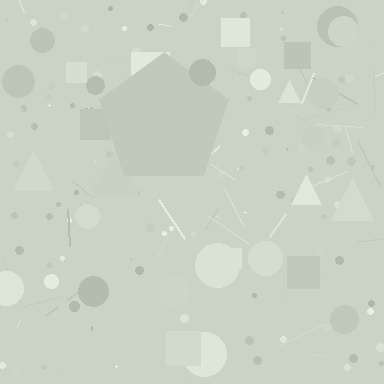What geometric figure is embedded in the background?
A pentagon is embedded in the background.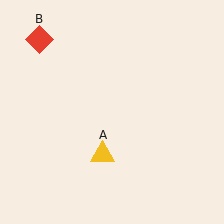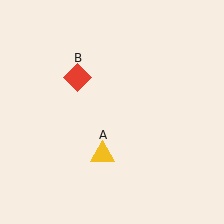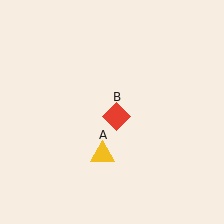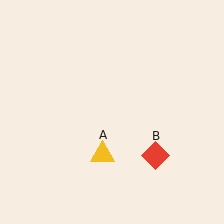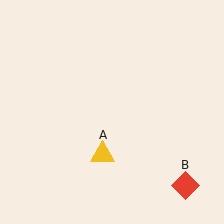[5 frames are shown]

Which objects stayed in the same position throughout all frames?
Yellow triangle (object A) remained stationary.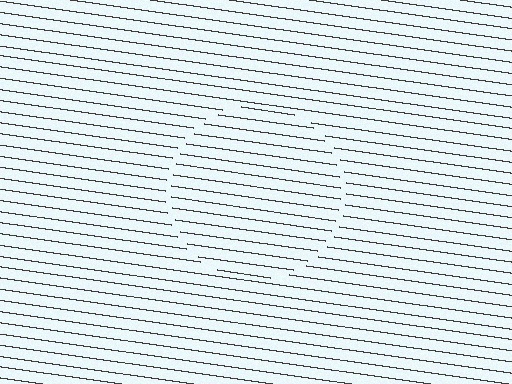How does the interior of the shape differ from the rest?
The interior of the shape contains the same grating, shifted by half a period — the contour is defined by the phase discontinuity where line-ends from the inner and outer gratings abut.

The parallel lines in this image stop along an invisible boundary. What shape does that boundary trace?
An illusory circle. The interior of the shape contains the same grating, shifted by half a period — the contour is defined by the phase discontinuity where line-ends from the inner and outer gratings abut.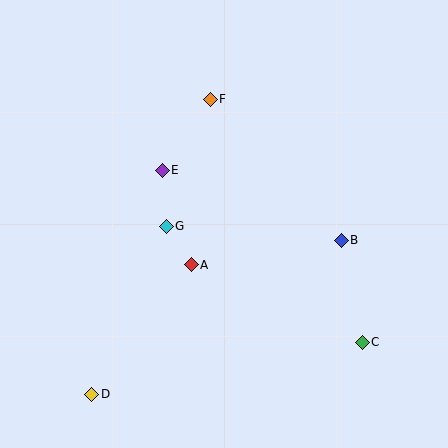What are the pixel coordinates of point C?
Point C is at (362, 342).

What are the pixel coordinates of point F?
Point F is at (210, 99).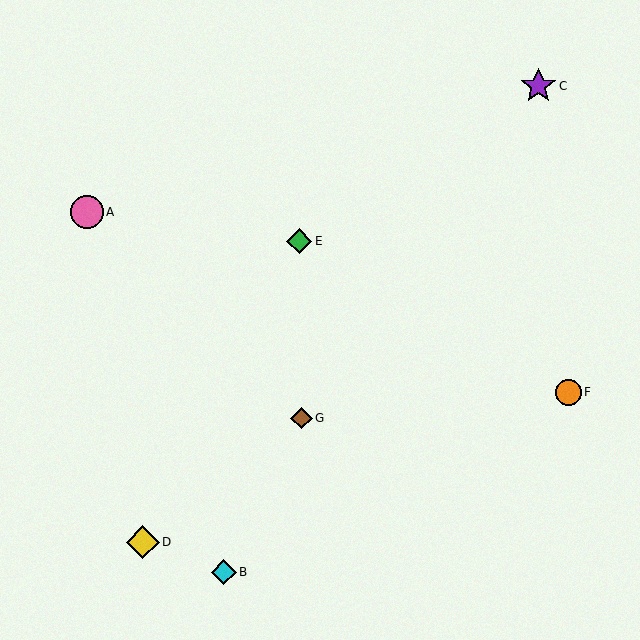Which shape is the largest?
The purple star (labeled C) is the largest.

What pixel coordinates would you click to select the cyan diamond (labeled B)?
Click at (224, 572) to select the cyan diamond B.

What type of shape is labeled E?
Shape E is a green diamond.